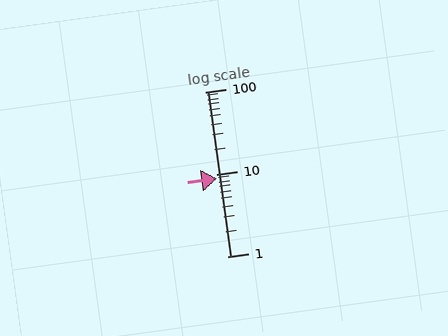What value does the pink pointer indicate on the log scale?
The pointer indicates approximately 8.8.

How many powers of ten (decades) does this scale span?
The scale spans 2 decades, from 1 to 100.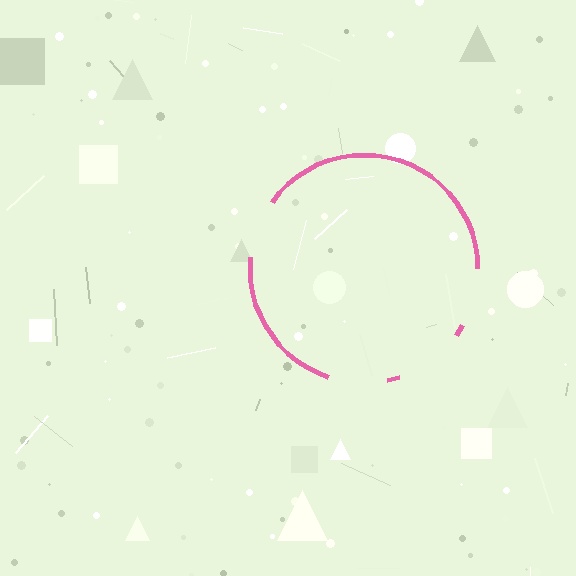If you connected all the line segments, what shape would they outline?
They would outline a circle.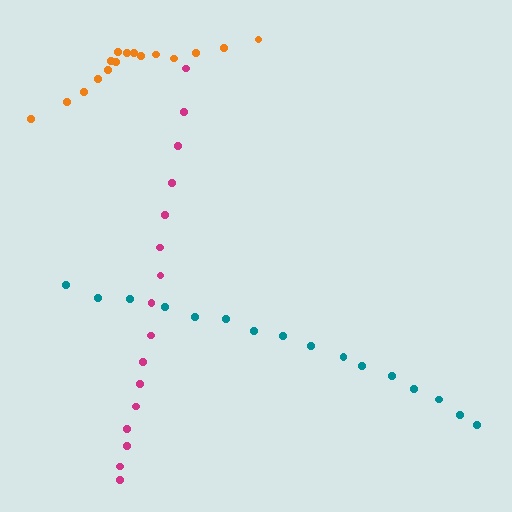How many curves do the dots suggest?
There are 3 distinct paths.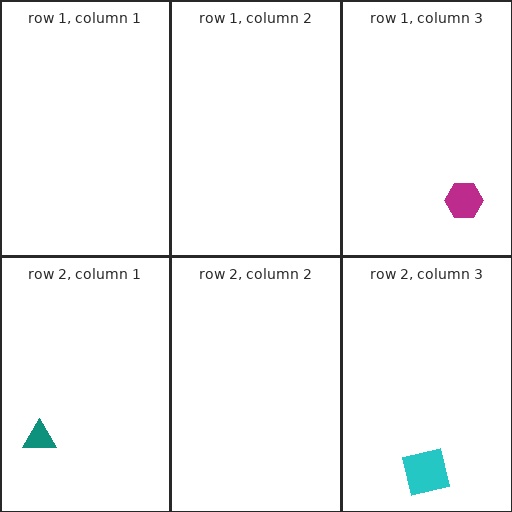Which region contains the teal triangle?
The row 2, column 1 region.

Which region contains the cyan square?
The row 2, column 3 region.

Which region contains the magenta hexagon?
The row 1, column 3 region.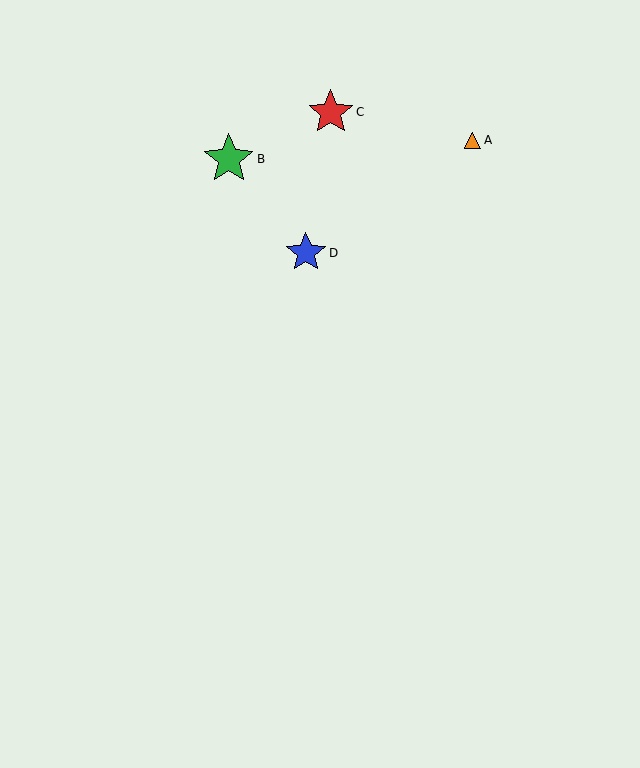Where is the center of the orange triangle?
The center of the orange triangle is at (473, 140).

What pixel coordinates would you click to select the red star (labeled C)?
Click at (331, 112) to select the red star C.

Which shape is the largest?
The green star (labeled B) is the largest.